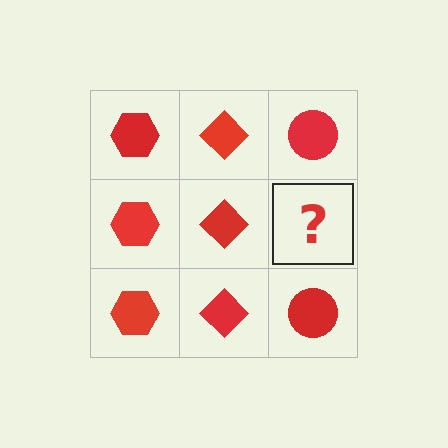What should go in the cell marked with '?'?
The missing cell should contain a red circle.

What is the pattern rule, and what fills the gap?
The rule is that each column has a consistent shape. The gap should be filled with a red circle.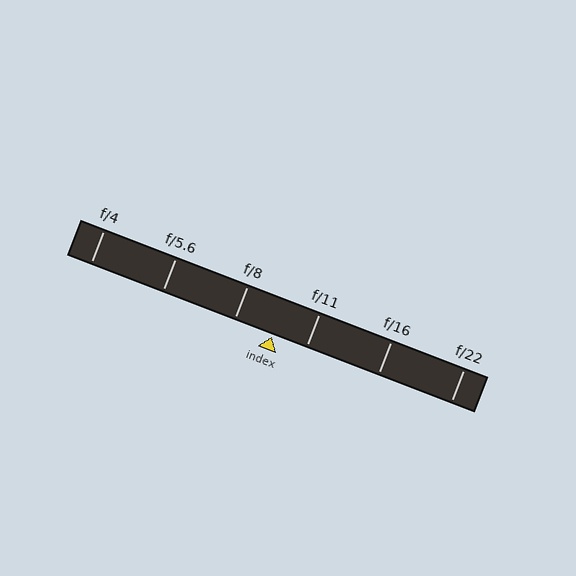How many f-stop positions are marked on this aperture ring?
There are 6 f-stop positions marked.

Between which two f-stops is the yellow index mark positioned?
The index mark is between f/8 and f/11.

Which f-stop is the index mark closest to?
The index mark is closest to f/11.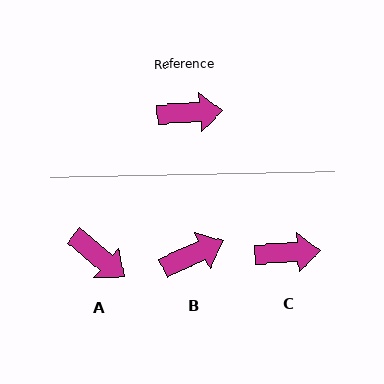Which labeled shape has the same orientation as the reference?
C.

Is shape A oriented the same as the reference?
No, it is off by about 43 degrees.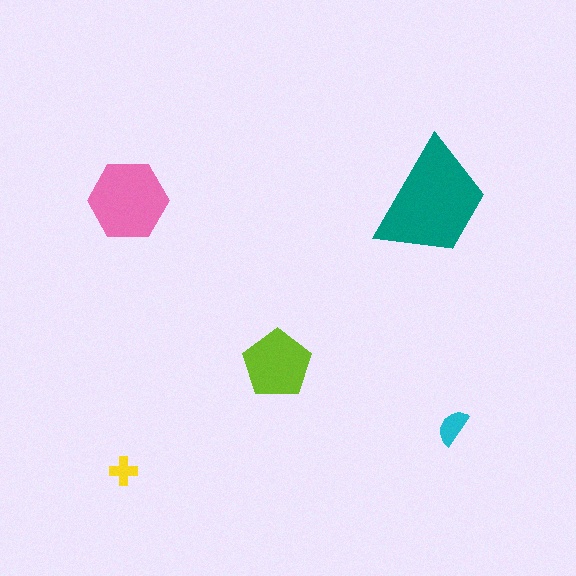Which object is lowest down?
The yellow cross is bottommost.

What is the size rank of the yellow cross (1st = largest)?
5th.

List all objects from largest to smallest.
The teal trapezoid, the pink hexagon, the lime pentagon, the cyan semicircle, the yellow cross.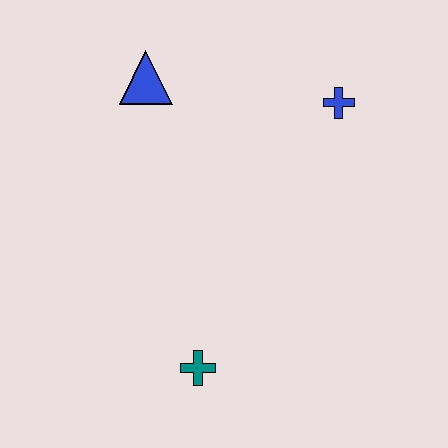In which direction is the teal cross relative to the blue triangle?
The teal cross is below the blue triangle.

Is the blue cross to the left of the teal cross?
No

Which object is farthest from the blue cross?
The teal cross is farthest from the blue cross.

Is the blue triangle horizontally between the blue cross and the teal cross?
No